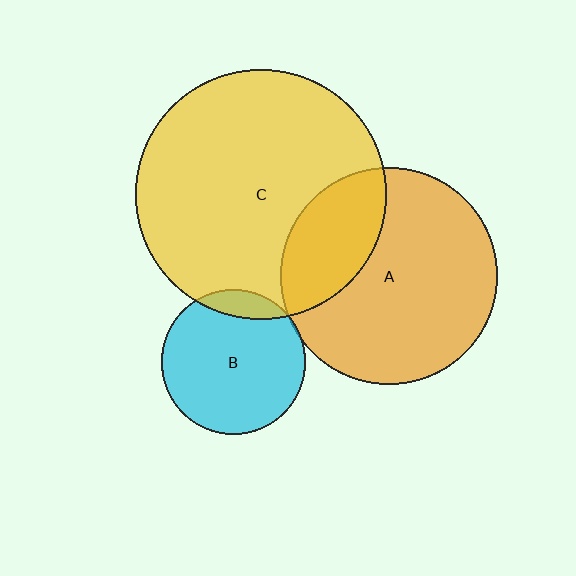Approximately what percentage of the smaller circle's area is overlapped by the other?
Approximately 5%.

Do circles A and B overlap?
Yes.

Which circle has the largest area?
Circle C (yellow).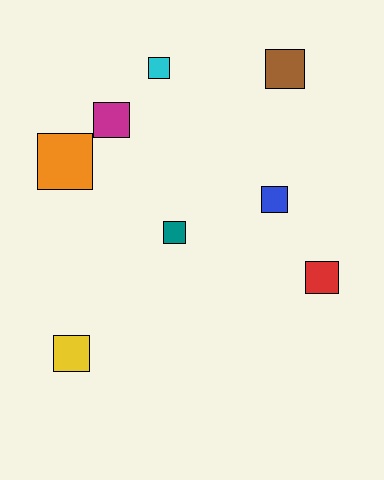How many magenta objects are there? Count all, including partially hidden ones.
There is 1 magenta object.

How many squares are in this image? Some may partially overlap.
There are 8 squares.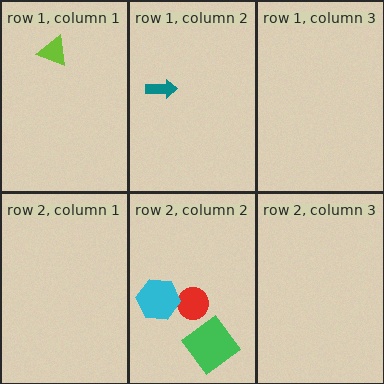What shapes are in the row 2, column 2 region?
The green diamond, the red circle, the cyan hexagon.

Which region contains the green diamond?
The row 2, column 2 region.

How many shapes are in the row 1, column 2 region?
1.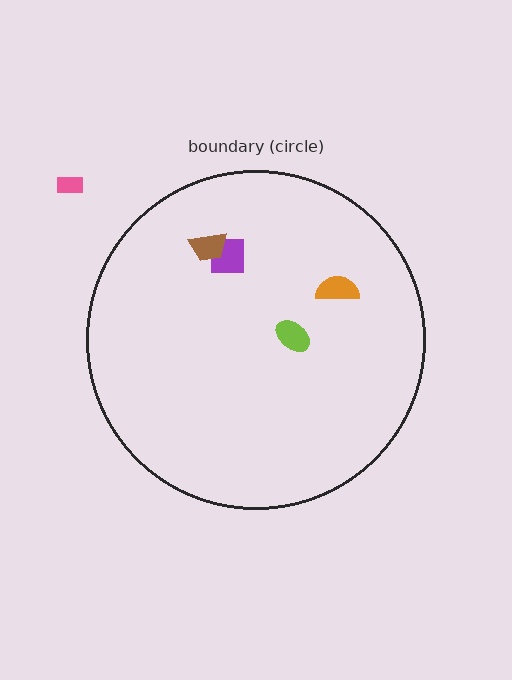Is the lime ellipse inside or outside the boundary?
Inside.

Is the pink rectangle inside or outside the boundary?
Outside.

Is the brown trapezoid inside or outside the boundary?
Inside.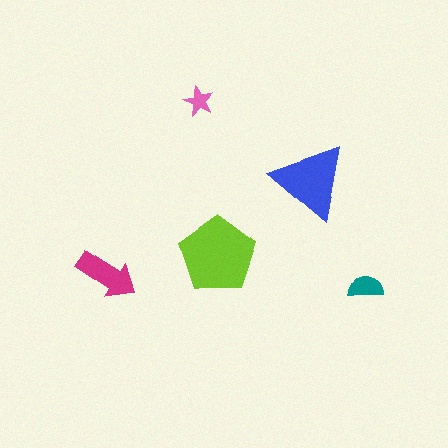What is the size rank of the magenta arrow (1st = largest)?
3rd.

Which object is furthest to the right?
The teal semicircle is rightmost.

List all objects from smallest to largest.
The pink star, the teal semicircle, the magenta arrow, the blue triangle, the lime pentagon.